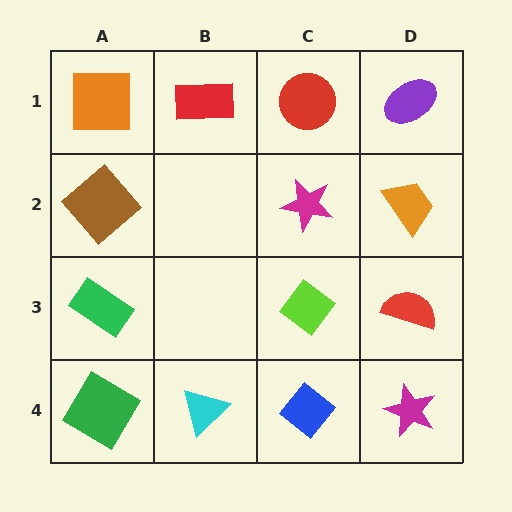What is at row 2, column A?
A brown diamond.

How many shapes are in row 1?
4 shapes.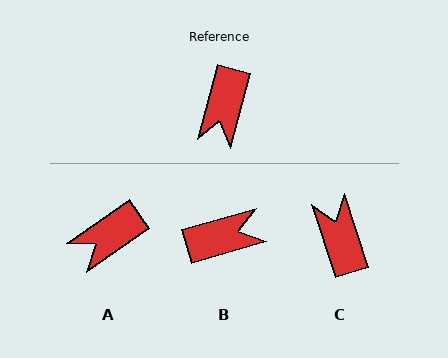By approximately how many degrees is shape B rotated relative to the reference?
Approximately 121 degrees counter-clockwise.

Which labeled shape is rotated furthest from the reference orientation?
C, about 147 degrees away.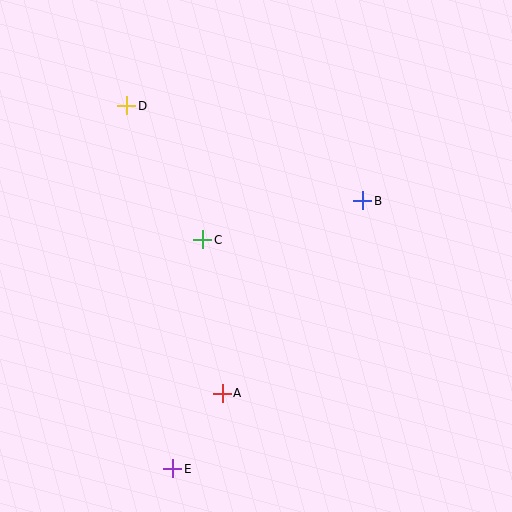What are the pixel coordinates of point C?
Point C is at (203, 240).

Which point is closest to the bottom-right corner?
Point A is closest to the bottom-right corner.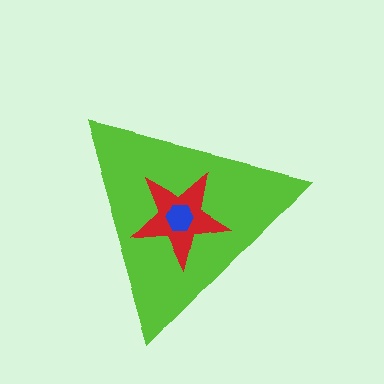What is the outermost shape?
The lime triangle.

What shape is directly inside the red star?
The blue hexagon.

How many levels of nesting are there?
3.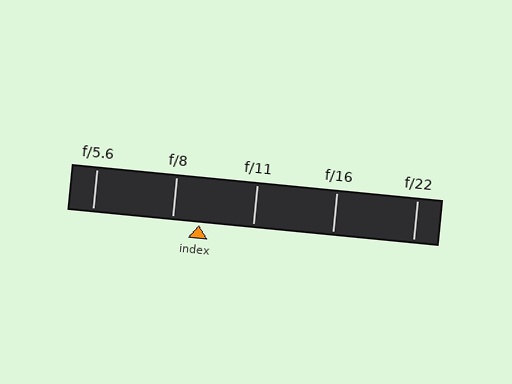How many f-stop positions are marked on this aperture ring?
There are 5 f-stop positions marked.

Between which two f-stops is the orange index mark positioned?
The index mark is between f/8 and f/11.